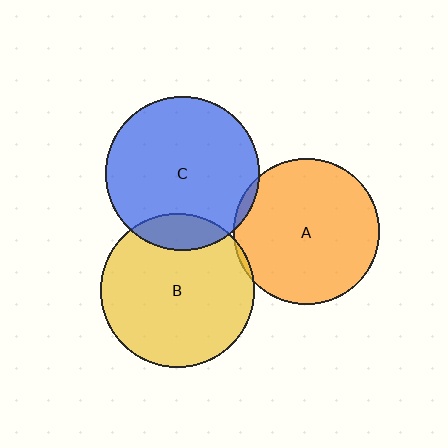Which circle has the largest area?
Circle B (yellow).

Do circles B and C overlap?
Yes.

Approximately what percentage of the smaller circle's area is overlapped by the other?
Approximately 15%.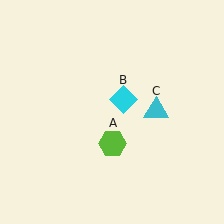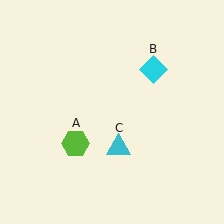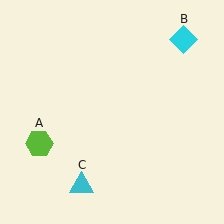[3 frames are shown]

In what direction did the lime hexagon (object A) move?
The lime hexagon (object A) moved left.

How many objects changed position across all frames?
3 objects changed position: lime hexagon (object A), cyan diamond (object B), cyan triangle (object C).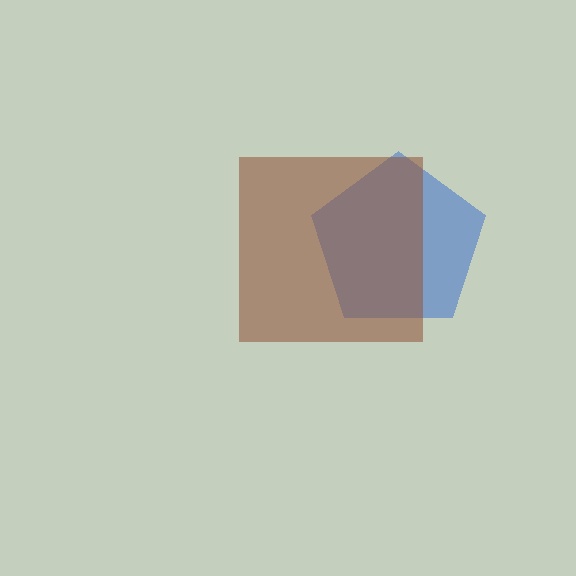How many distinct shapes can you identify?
There are 2 distinct shapes: a blue pentagon, a brown square.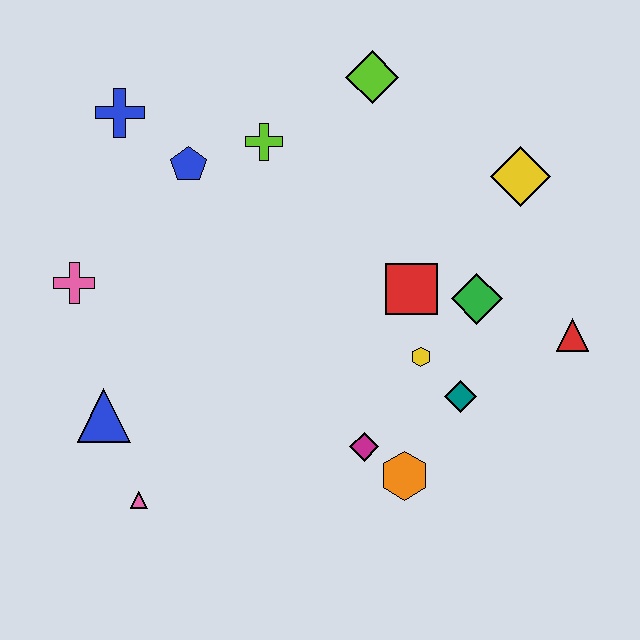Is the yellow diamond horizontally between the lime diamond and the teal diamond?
No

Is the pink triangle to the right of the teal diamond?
No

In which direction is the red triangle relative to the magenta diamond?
The red triangle is to the right of the magenta diamond.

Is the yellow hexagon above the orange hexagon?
Yes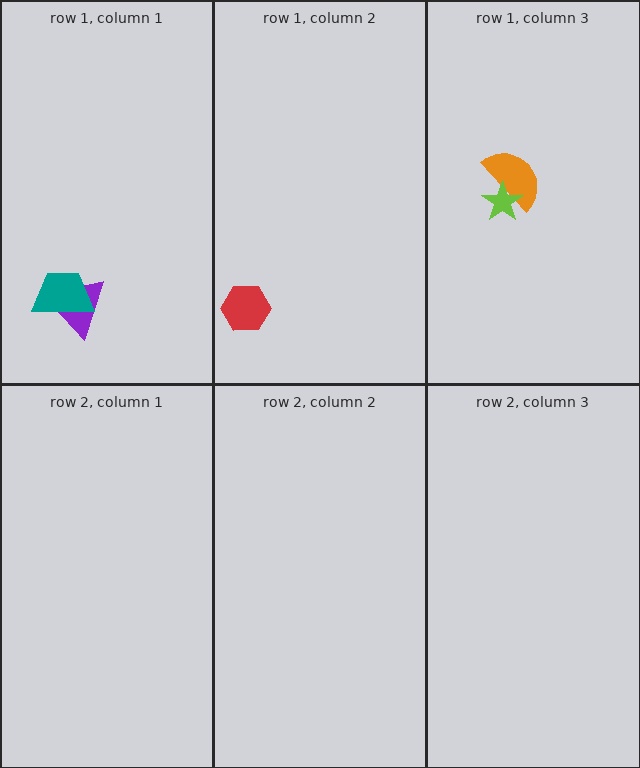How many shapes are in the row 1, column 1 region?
2.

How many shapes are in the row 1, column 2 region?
1.